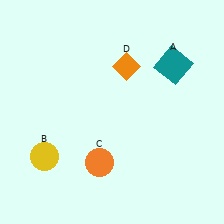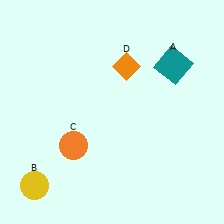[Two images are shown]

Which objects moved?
The objects that moved are: the yellow circle (B), the orange circle (C).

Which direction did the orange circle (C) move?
The orange circle (C) moved left.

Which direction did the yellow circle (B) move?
The yellow circle (B) moved down.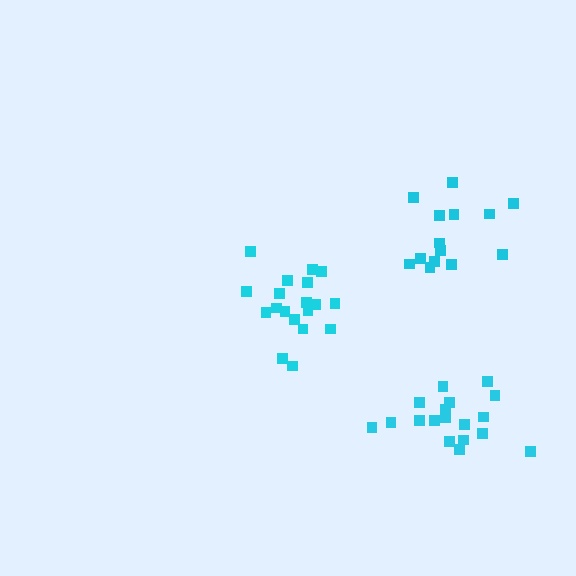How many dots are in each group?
Group 1: 18 dots, Group 2: 19 dots, Group 3: 14 dots (51 total).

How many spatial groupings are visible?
There are 3 spatial groupings.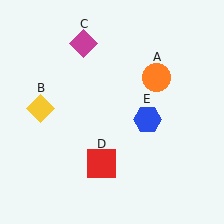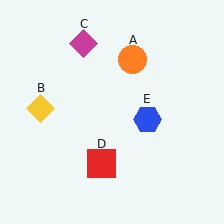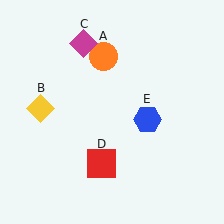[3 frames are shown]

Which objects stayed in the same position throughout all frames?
Yellow diamond (object B) and magenta diamond (object C) and red square (object D) and blue hexagon (object E) remained stationary.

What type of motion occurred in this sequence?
The orange circle (object A) rotated counterclockwise around the center of the scene.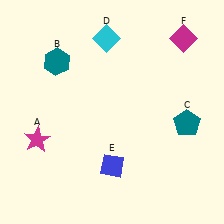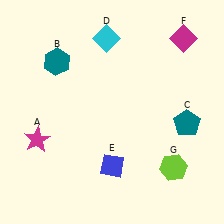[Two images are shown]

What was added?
A lime hexagon (G) was added in Image 2.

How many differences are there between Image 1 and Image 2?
There is 1 difference between the two images.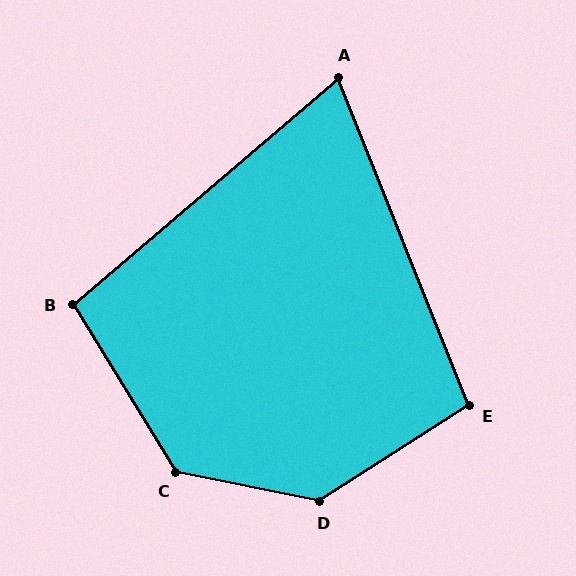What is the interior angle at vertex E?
Approximately 101 degrees (obtuse).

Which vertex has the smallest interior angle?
A, at approximately 71 degrees.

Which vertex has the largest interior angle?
D, at approximately 136 degrees.